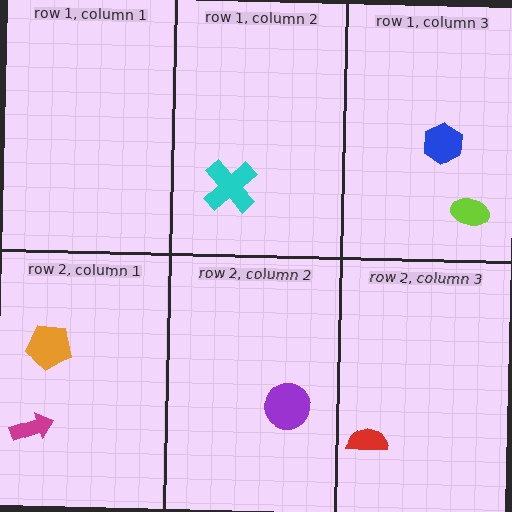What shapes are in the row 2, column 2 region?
The purple circle.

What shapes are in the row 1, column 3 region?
The lime ellipse, the blue hexagon.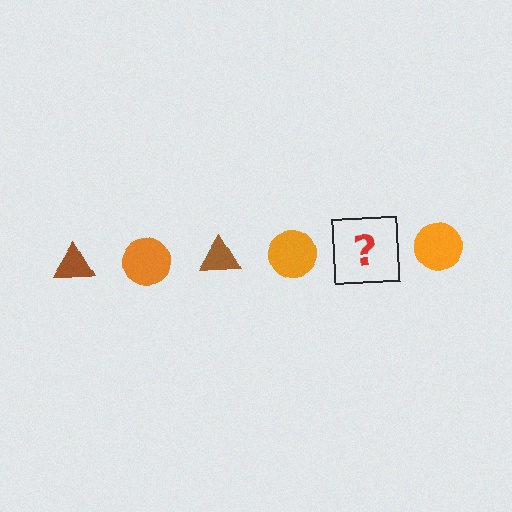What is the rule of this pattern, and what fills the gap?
The rule is that the pattern alternates between brown triangle and orange circle. The gap should be filled with a brown triangle.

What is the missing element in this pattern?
The missing element is a brown triangle.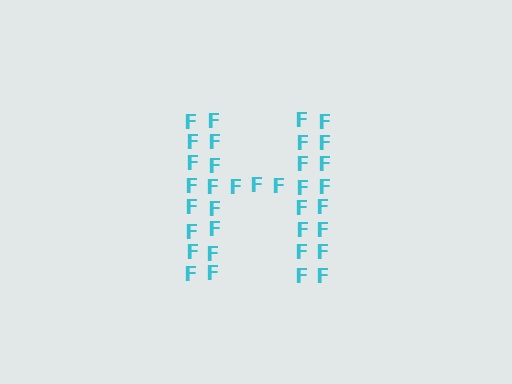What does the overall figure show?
The overall figure shows the letter H.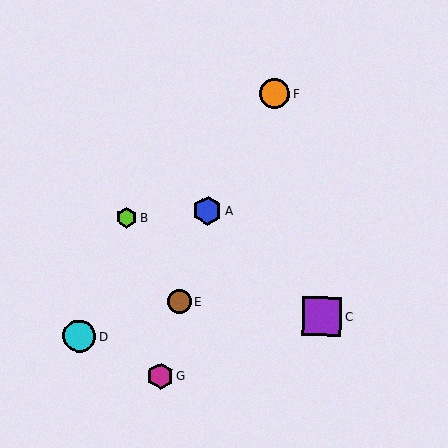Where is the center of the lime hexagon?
The center of the lime hexagon is at (127, 217).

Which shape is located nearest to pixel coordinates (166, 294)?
The brown circle (labeled E) at (180, 302) is nearest to that location.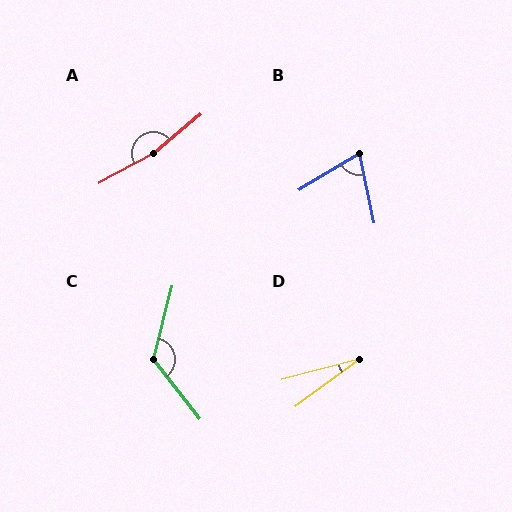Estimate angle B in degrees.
Approximately 71 degrees.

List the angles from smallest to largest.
D (21°), B (71°), C (128°), A (169°).